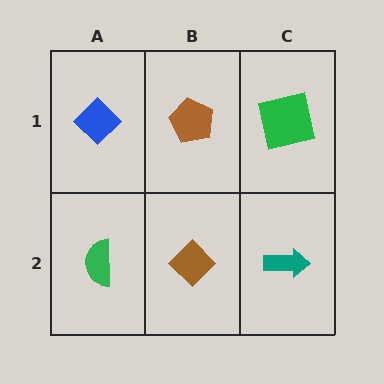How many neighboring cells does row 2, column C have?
2.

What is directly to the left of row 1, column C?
A brown pentagon.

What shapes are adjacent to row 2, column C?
A green square (row 1, column C), a brown diamond (row 2, column B).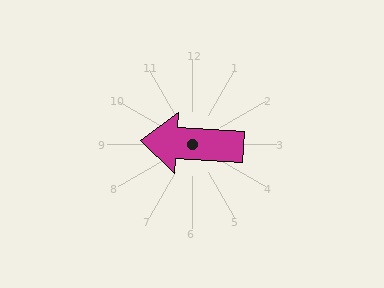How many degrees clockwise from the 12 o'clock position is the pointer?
Approximately 274 degrees.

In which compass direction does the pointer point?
West.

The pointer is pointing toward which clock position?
Roughly 9 o'clock.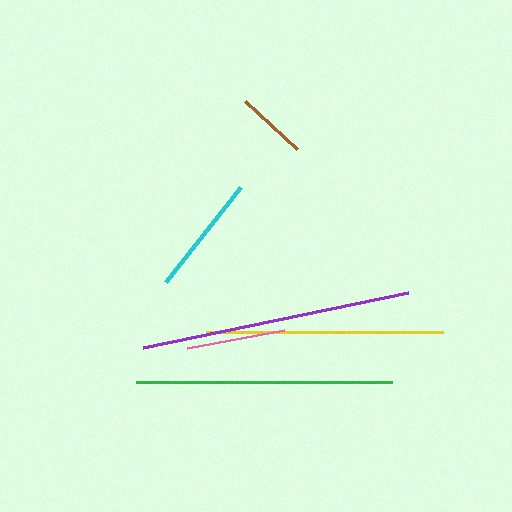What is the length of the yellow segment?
The yellow segment is approximately 238 pixels long.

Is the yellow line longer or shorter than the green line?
The green line is longer than the yellow line.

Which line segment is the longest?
The purple line is the longest at approximately 271 pixels.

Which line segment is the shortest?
The brown line is the shortest at approximately 70 pixels.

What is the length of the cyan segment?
The cyan segment is approximately 122 pixels long.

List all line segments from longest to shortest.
From longest to shortest: purple, green, yellow, cyan, pink, brown.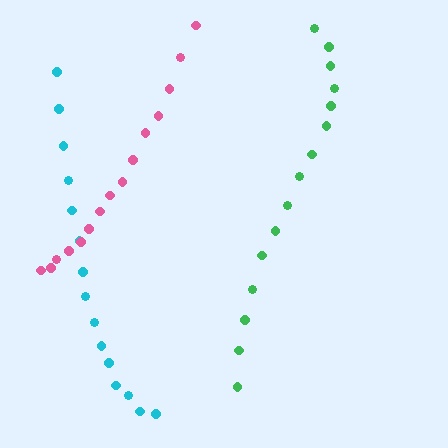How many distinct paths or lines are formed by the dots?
There are 3 distinct paths.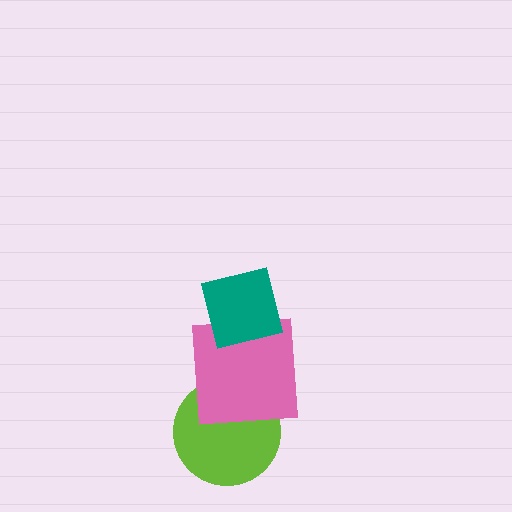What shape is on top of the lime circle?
The pink square is on top of the lime circle.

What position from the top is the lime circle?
The lime circle is 3rd from the top.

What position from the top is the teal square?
The teal square is 1st from the top.